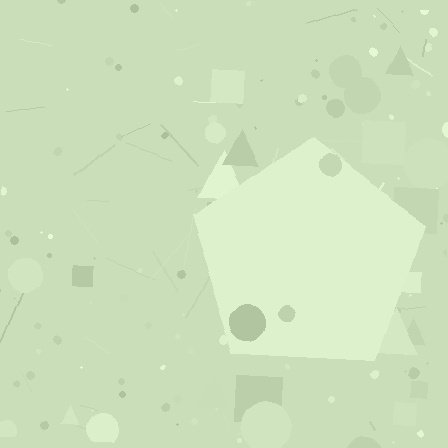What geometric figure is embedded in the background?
A pentagon is embedded in the background.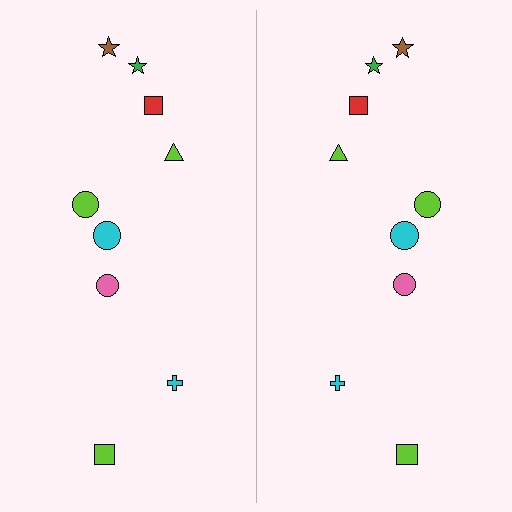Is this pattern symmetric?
Yes, this pattern has bilateral (reflection) symmetry.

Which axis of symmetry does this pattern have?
The pattern has a vertical axis of symmetry running through the center of the image.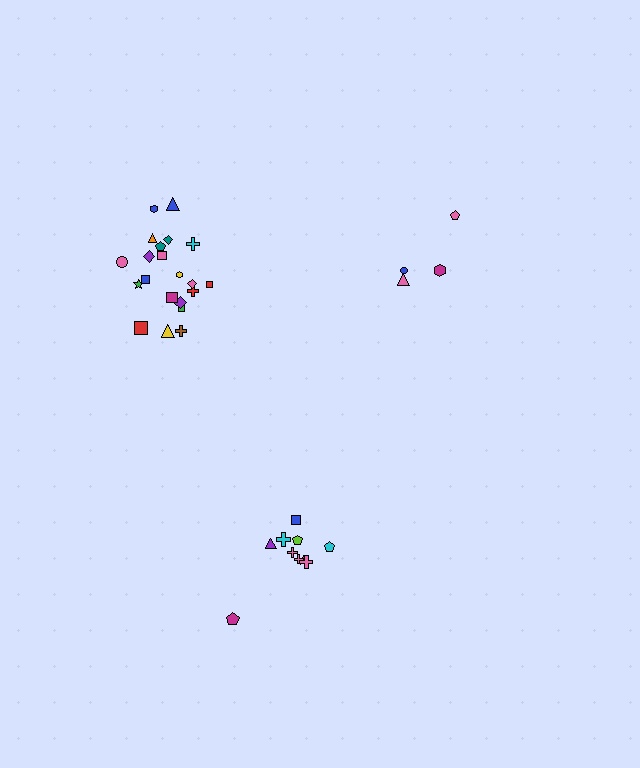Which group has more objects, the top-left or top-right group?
The top-left group.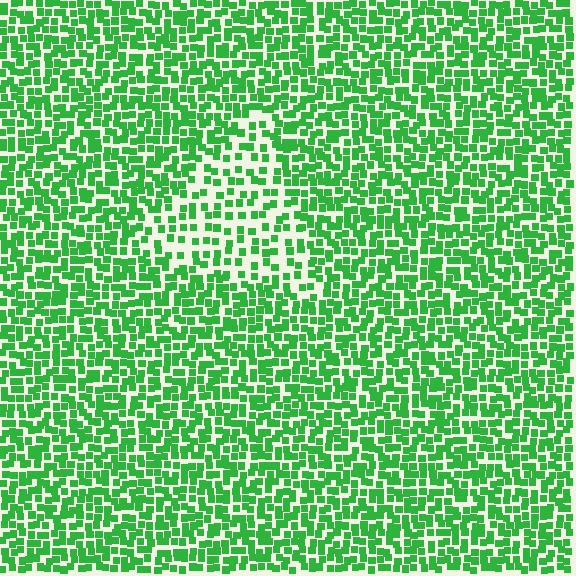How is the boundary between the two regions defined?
The boundary is defined by a change in element density (approximately 1.9x ratio). All elements are the same color, size, and shape.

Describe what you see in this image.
The image contains small green elements arranged at two different densities. A triangle-shaped region is visible where the elements are less densely packed than the surrounding area.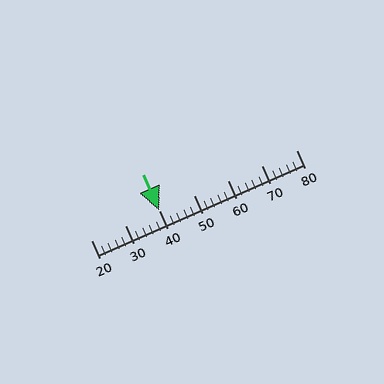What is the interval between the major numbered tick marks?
The major tick marks are spaced 10 units apart.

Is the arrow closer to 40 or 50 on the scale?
The arrow is closer to 40.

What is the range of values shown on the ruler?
The ruler shows values from 20 to 80.